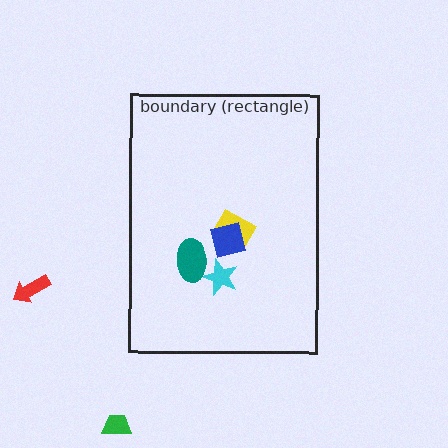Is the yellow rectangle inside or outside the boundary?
Inside.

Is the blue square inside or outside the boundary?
Inside.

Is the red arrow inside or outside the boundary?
Outside.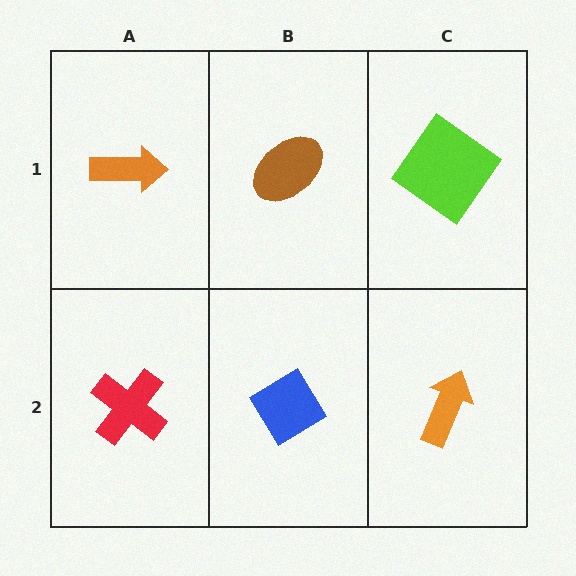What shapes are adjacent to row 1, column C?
An orange arrow (row 2, column C), a brown ellipse (row 1, column B).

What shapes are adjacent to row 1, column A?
A red cross (row 2, column A), a brown ellipse (row 1, column B).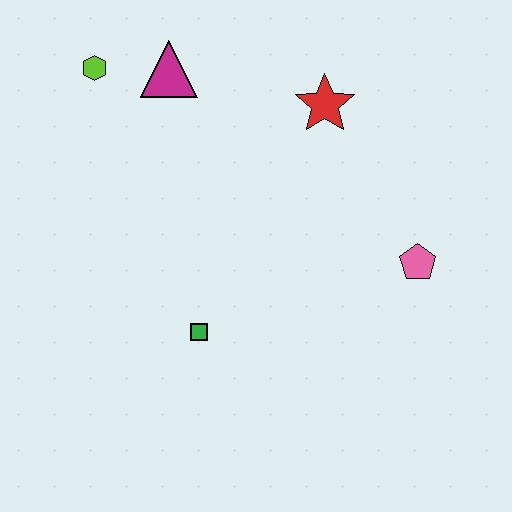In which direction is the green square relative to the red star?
The green square is below the red star.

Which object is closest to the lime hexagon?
The magenta triangle is closest to the lime hexagon.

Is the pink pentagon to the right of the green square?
Yes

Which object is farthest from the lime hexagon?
The pink pentagon is farthest from the lime hexagon.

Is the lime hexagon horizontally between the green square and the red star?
No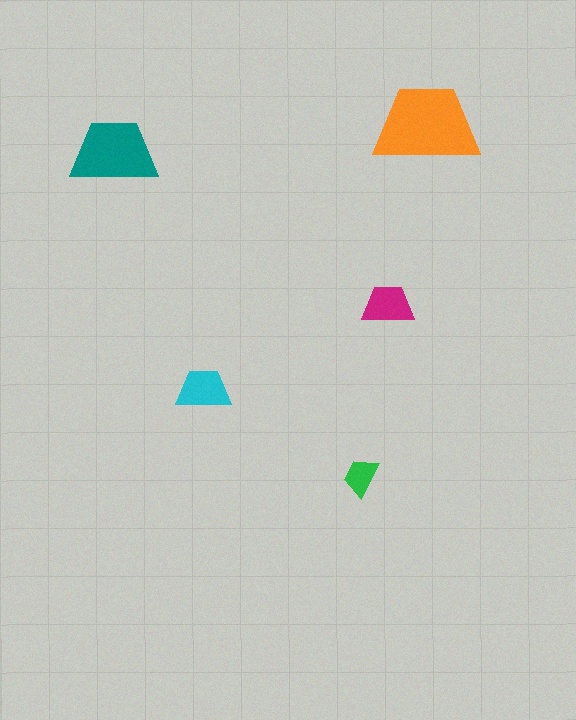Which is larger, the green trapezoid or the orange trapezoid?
The orange one.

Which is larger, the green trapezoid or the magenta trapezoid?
The magenta one.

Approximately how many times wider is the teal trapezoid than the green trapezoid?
About 2 times wider.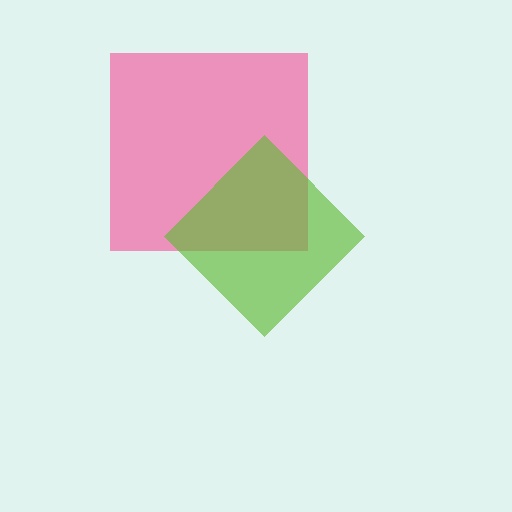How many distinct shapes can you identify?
There are 2 distinct shapes: a pink square, a lime diamond.